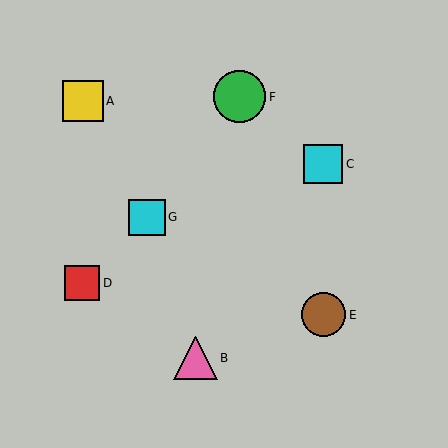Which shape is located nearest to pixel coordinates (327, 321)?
The brown circle (labeled E) at (324, 315) is nearest to that location.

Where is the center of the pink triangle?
The center of the pink triangle is at (195, 358).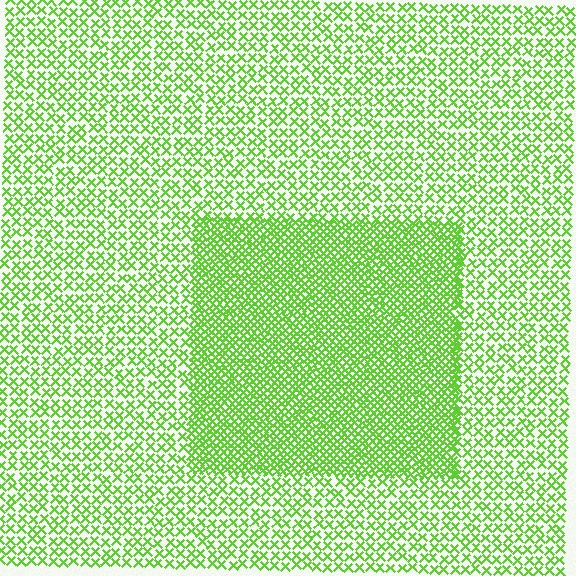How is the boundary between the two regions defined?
The boundary is defined by a change in element density (approximately 2.2x ratio). All elements are the same color, size, and shape.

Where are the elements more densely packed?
The elements are more densely packed inside the rectangle boundary.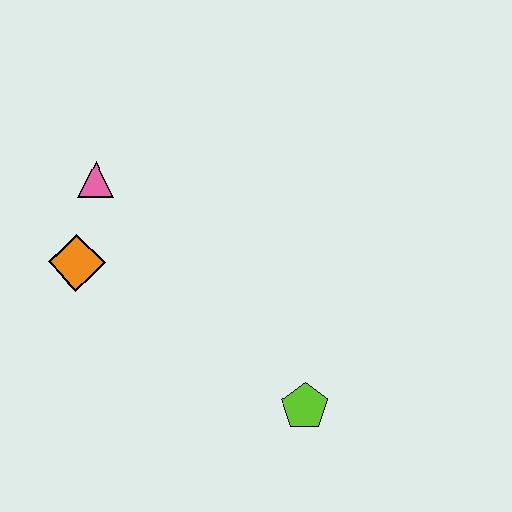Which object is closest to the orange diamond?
The pink triangle is closest to the orange diamond.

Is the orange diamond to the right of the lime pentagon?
No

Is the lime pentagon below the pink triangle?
Yes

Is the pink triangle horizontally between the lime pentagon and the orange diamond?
Yes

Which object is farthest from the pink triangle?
The lime pentagon is farthest from the pink triangle.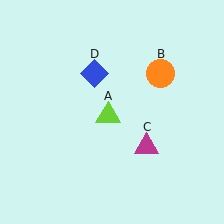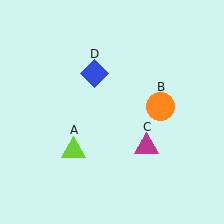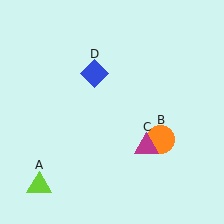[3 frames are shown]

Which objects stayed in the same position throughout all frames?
Magenta triangle (object C) and blue diamond (object D) remained stationary.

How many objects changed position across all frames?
2 objects changed position: lime triangle (object A), orange circle (object B).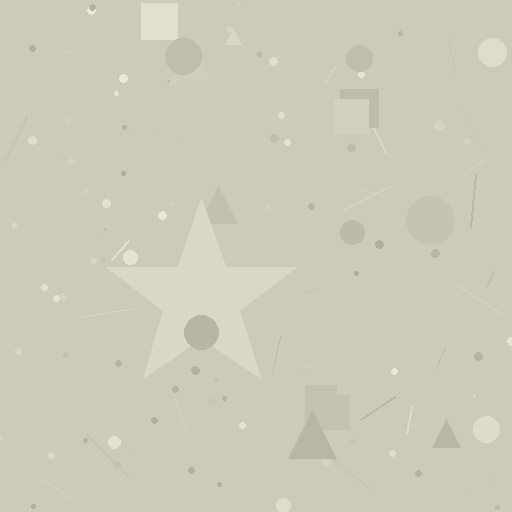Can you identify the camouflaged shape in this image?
The camouflaged shape is a star.